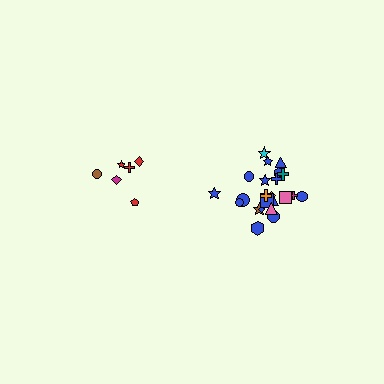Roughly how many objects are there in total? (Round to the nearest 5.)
Roughly 30 objects in total.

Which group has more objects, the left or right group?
The right group.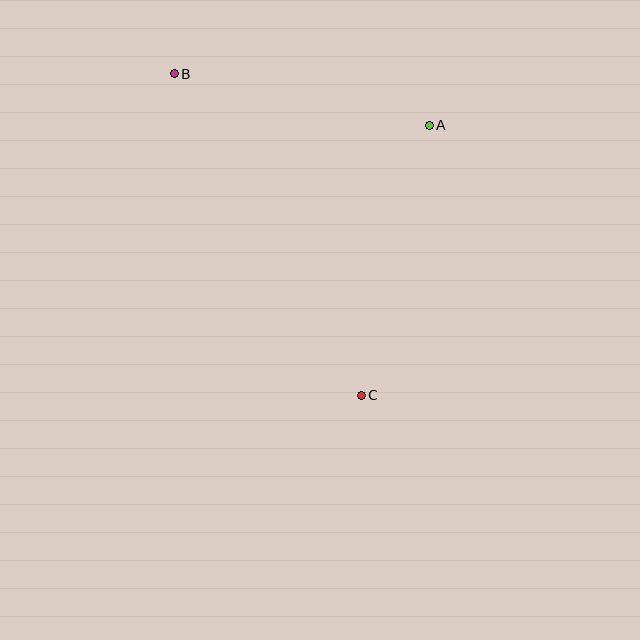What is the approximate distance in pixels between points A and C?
The distance between A and C is approximately 278 pixels.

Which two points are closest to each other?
Points A and B are closest to each other.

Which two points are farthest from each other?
Points B and C are farthest from each other.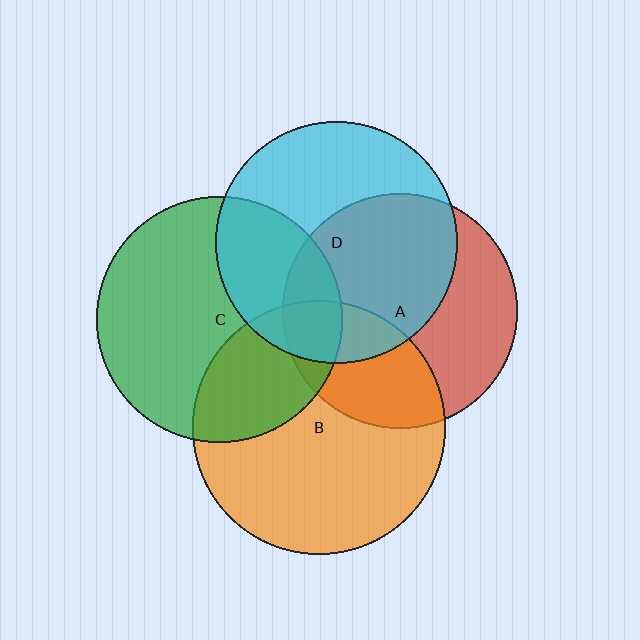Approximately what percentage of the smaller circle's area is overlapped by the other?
Approximately 30%.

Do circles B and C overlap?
Yes.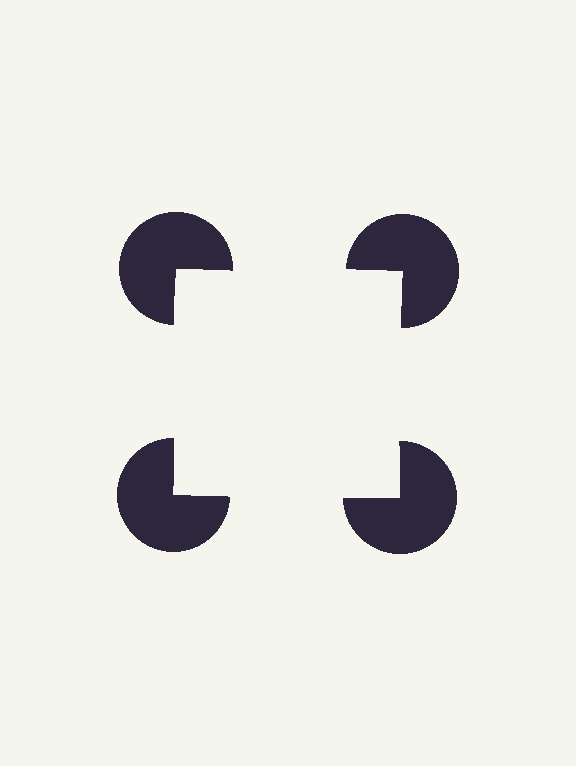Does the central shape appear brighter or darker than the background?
It typically appears slightly brighter than the background, even though no actual brightness change is drawn.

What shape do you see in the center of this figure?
An illusory square — its edges are inferred from the aligned wedge cuts in the pac-man discs, not physically drawn.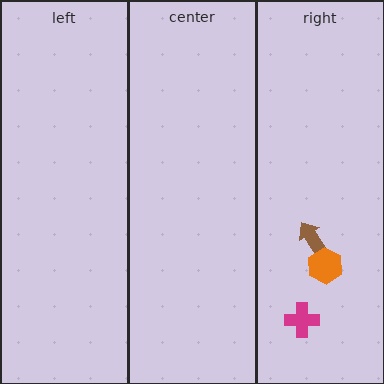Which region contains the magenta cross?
The right region.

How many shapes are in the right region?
3.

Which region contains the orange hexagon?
The right region.